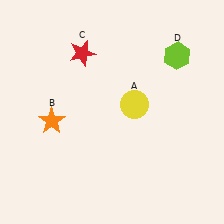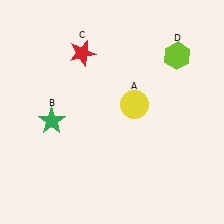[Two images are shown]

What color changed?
The star (B) changed from orange in Image 1 to green in Image 2.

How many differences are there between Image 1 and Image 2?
There is 1 difference between the two images.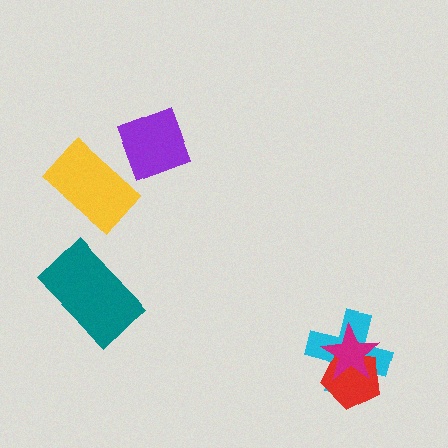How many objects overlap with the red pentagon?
2 objects overlap with the red pentagon.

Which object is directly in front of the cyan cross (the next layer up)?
The red pentagon is directly in front of the cyan cross.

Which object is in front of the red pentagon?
The magenta star is in front of the red pentagon.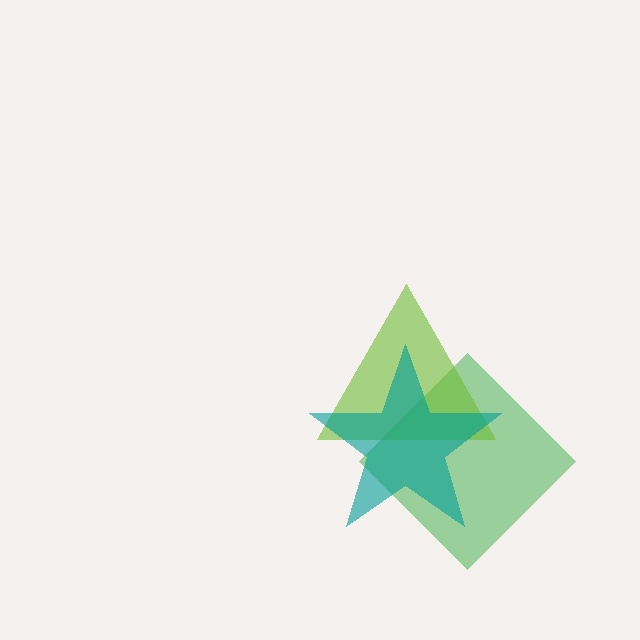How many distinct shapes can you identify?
There are 3 distinct shapes: a green diamond, a lime triangle, a teal star.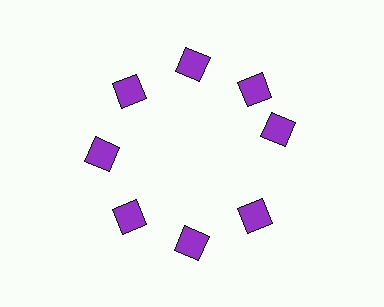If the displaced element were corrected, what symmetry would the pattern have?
It would have 8-fold rotational symmetry — the pattern would map onto itself every 45 degrees.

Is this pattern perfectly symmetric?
No. The 8 purple squares are arranged in a ring, but one element near the 3 o'clock position is rotated out of alignment along the ring, breaking the 8-fold rotational symmetry.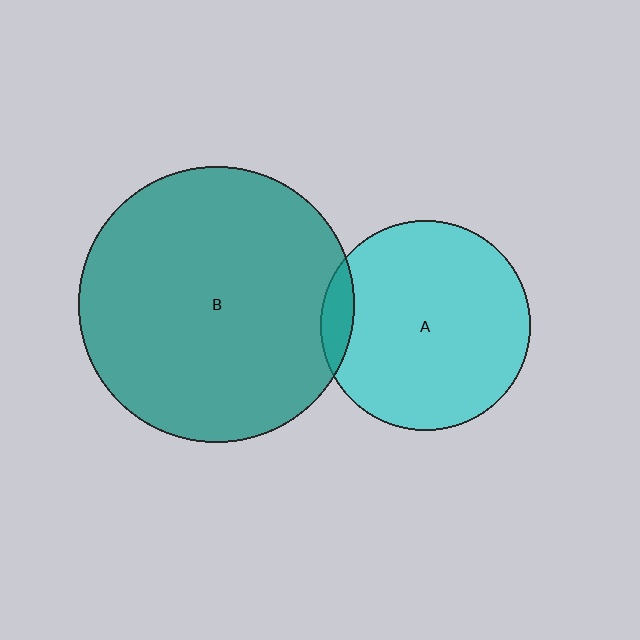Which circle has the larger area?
Circle B (teal).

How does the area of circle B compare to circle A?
Approximately 1.7 times.